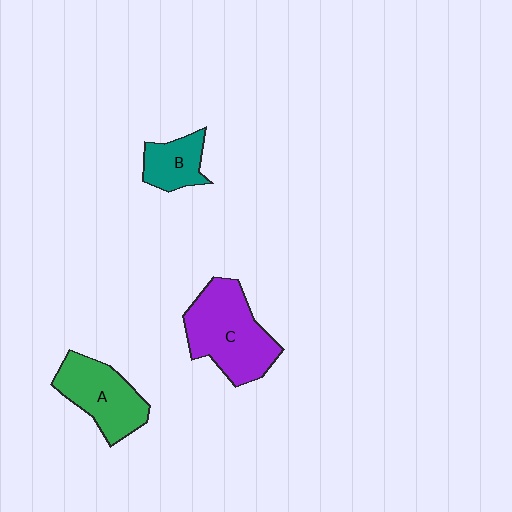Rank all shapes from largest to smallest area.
From largest to smallest: C (purple), A (green), B (teal).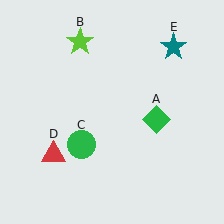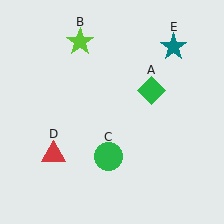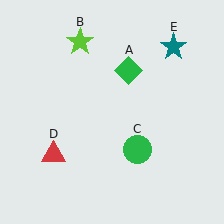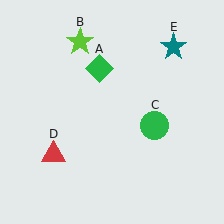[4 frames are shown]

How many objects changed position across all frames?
2 objects changed position: green diamond (object A), green circle (object C).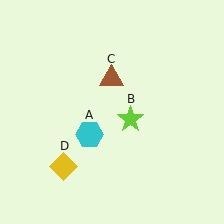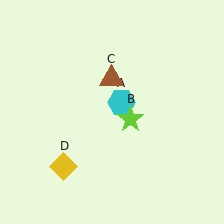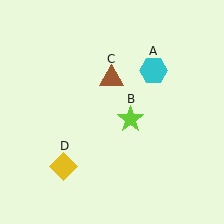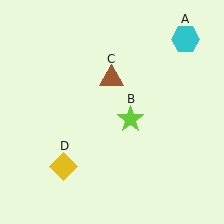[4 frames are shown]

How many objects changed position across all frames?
1 object changed position: cyan hexagon (object A).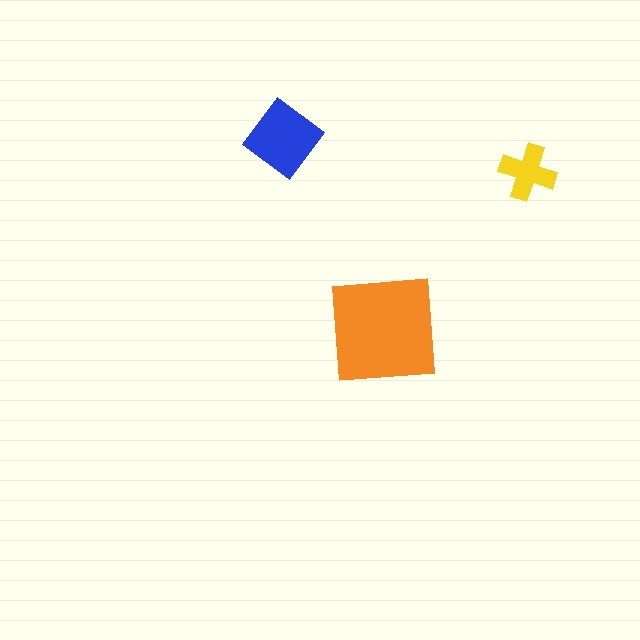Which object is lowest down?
The orange square is bottommost.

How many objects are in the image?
There are 3 objects in the image.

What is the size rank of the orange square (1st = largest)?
1st.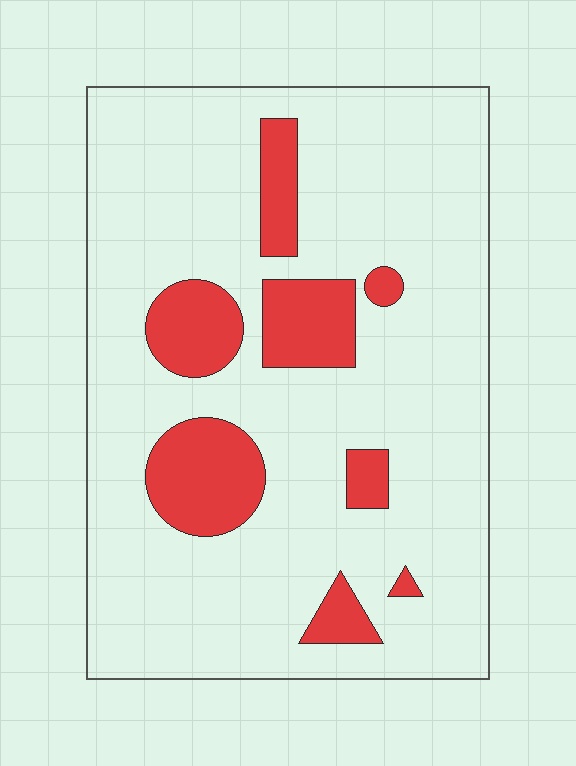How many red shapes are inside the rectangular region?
8.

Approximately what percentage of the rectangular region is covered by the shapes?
Approximately 15%.